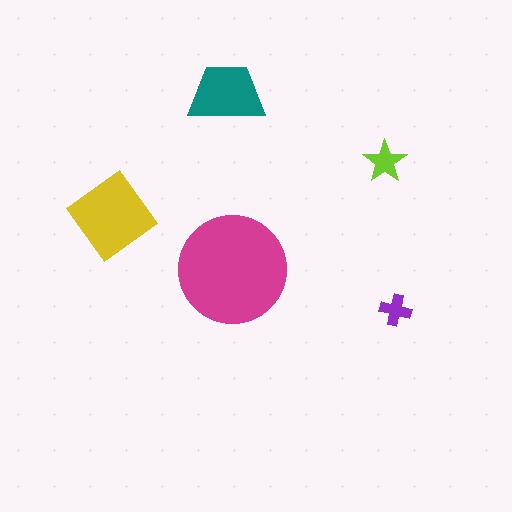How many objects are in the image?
There are 5 objects in the image.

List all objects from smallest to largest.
The purple cross, the lime star, the teal trapezoid, the yellow diamond, the magenta circle.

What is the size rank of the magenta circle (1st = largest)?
1st.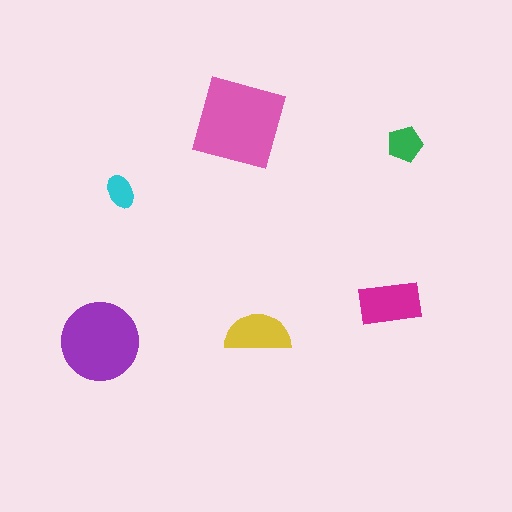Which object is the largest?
The pink square.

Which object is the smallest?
The cyan ellipse.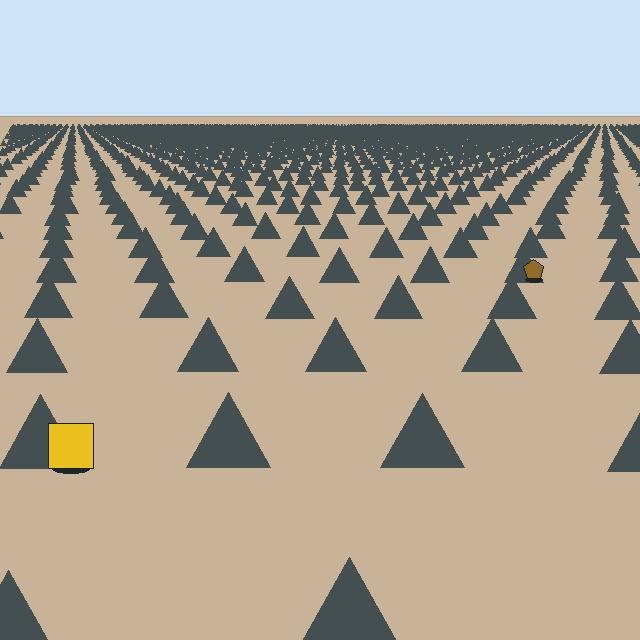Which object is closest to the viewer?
The yellow square is closest. The texture marks near it are larger and more spread out.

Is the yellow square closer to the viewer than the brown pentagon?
Yes. The yellow square is closer — you can tell from the texture gradient: the ground texture is coarser near it.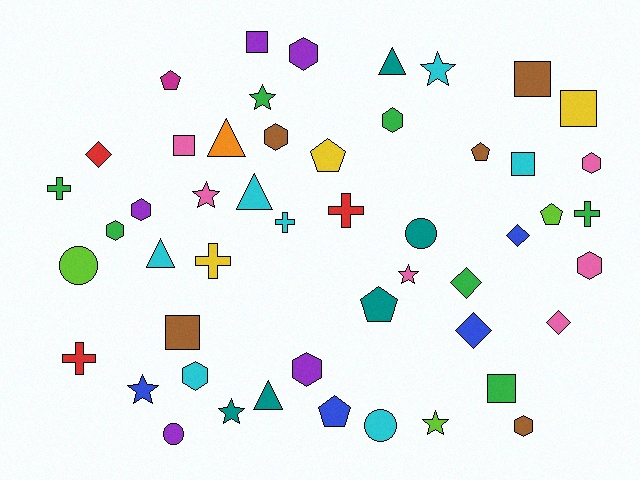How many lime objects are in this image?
There are 3 lime objects.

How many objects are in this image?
There are 50 objects.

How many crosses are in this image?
There are 6 crosses.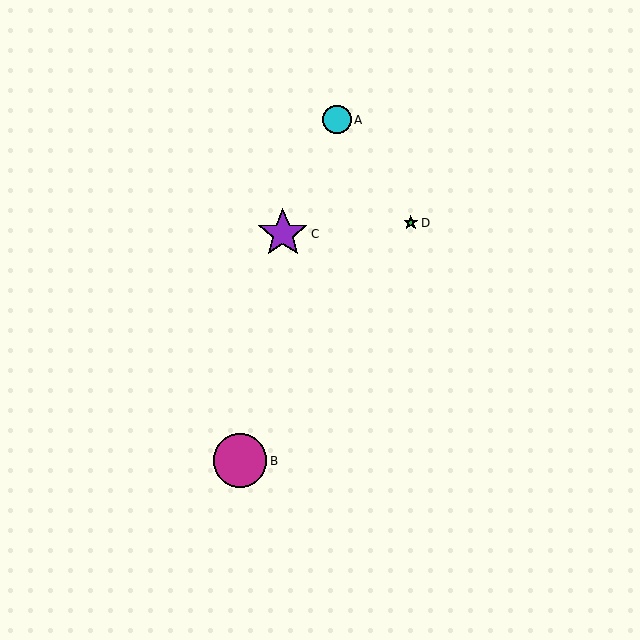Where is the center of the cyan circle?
The center of the cyan circle is at (337, 120).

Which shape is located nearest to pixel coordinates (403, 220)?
The green star (labeled D) at (411, 223) is nearest to that location.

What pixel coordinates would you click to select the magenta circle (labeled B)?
Click at (240, 461) to select the magenta circle B.